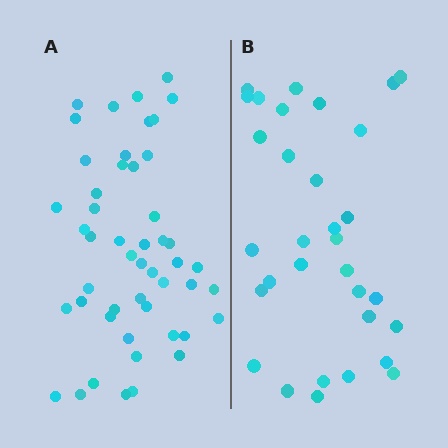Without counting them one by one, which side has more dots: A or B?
Region A (the left region) has more dots.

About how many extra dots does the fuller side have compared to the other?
Region A has approximately 15 more dots than region B.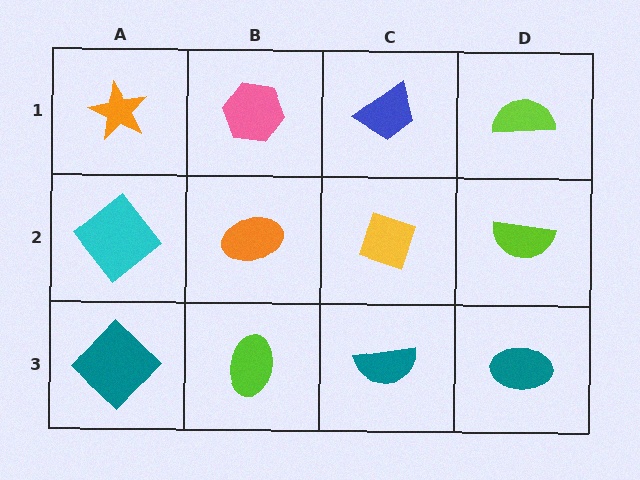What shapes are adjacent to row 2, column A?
An orange star (row 1, column A), a teal diamond (row 3, column A), an orange ellipse (row 2, column B).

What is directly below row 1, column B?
An orange ellipse.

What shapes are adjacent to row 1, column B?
An orange ellipse (row 2, column B), an orange star (row 1, column A), a blue trapezoid (row 1, column C).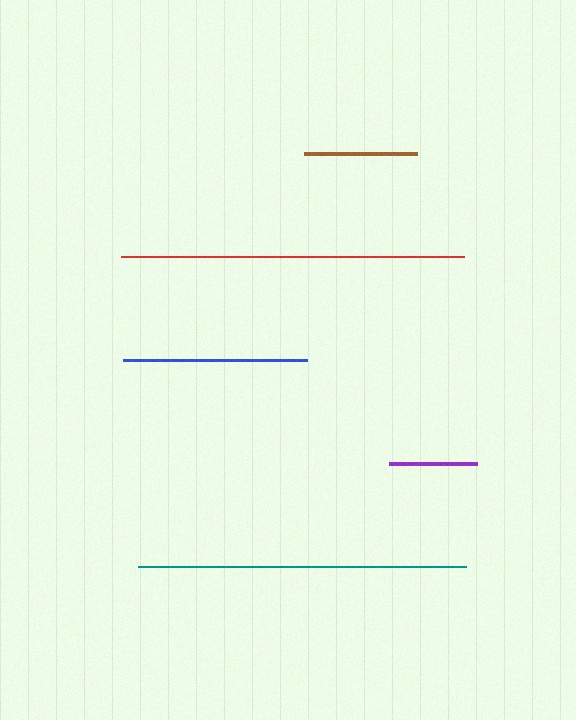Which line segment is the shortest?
The purple line is the shortest at approximately 87 pixels.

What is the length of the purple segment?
The purple segment is approximately 87 pixels long.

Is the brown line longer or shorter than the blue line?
The blue line is longer than the brown line.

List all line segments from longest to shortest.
From longest to shortest: red, teal, blue, brown, purple.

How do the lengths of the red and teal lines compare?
The red and teal lines are approximately the same length.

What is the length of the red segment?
The red segment is approximately 344 pixels long.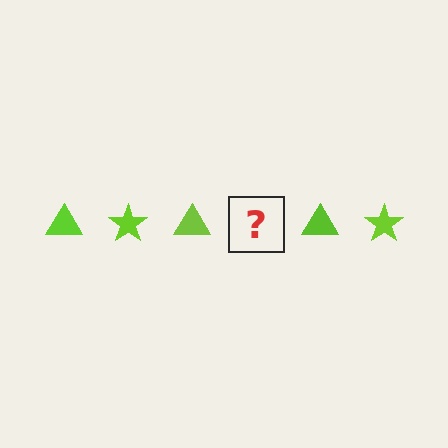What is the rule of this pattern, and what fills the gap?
The rule is that the pattern cycles through triangle, star shapes in lime. The gap should be filled with a lime star.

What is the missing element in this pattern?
The missing element is a lime star.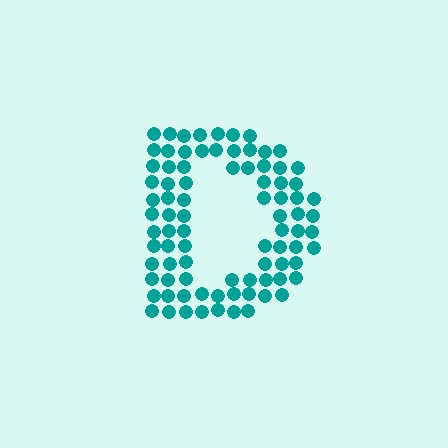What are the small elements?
The small elements are circles.